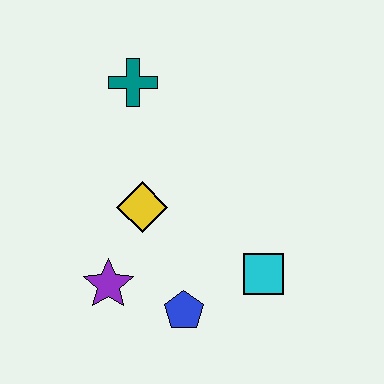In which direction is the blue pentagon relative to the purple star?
The blue pentagon is to the right of the purple star.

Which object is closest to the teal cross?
The yellow diamond is closest to the teal cross.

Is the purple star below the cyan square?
Yes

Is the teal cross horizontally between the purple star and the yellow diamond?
Yes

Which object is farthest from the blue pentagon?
The teal cross is farthest from the blue pentagon.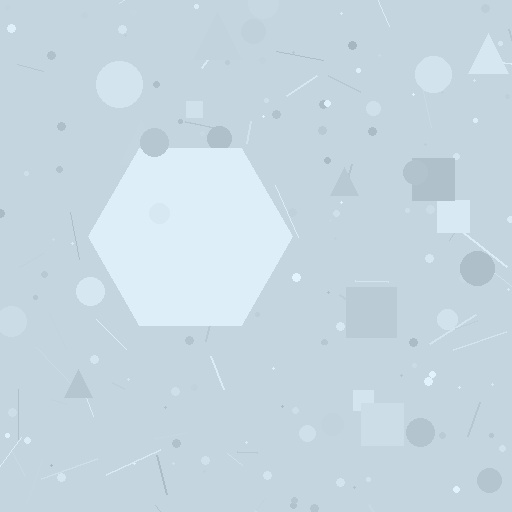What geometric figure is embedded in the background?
A hexagon is embedded in the background.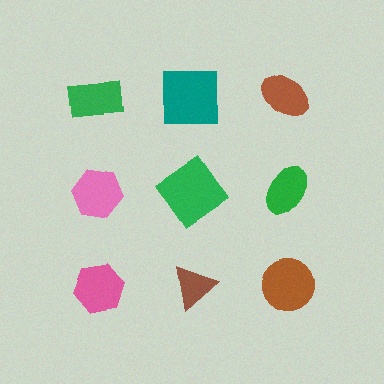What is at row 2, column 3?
A green ellipse.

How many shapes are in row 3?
3 shapes.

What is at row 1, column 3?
A brown ellipse.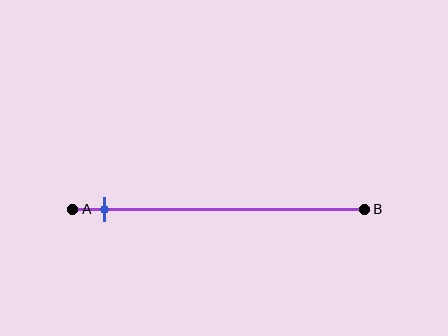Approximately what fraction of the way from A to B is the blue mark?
The blue mark is approximately 10% of the way from A to B.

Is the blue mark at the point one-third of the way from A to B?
No, the mark is at about 10% from A, not at the 33% one-third point.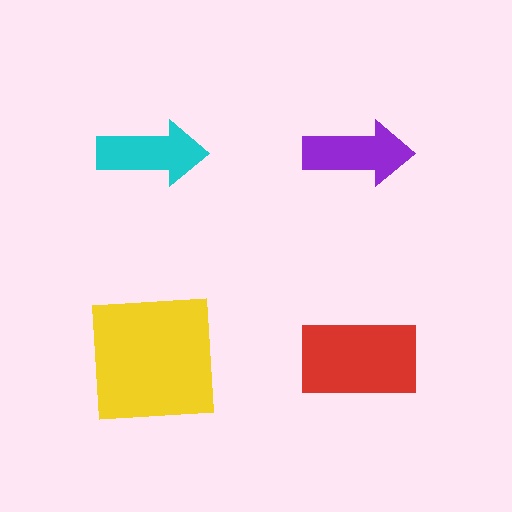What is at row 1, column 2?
A purple arrow.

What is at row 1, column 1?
A cyan arrow.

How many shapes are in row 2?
2 shapes.